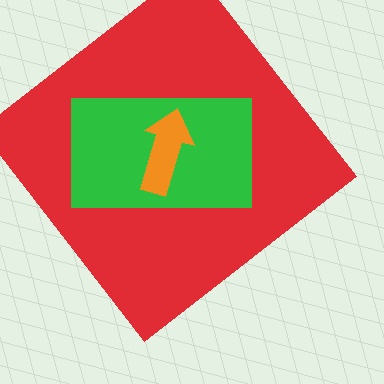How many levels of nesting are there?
3.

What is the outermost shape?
The red diamond.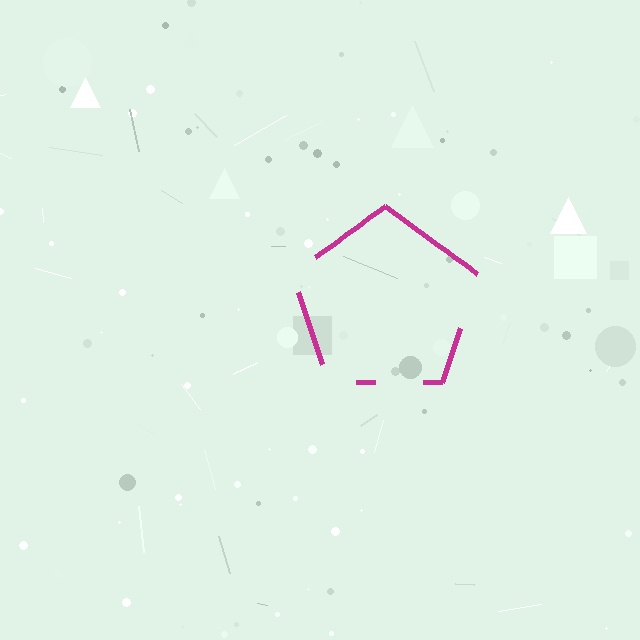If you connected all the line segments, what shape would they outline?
They would outline a pentagon.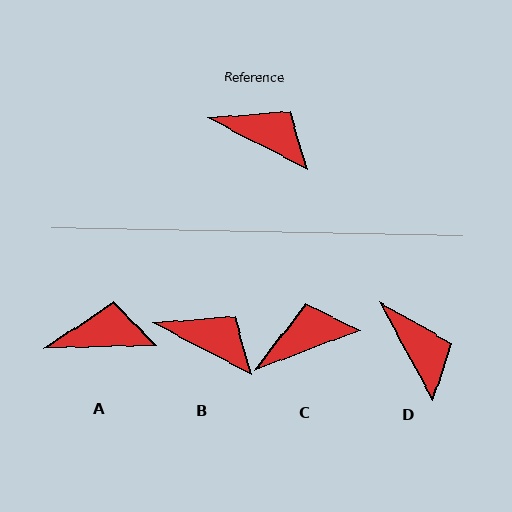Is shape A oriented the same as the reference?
No, it is off by about 29 degrees.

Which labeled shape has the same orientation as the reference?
B.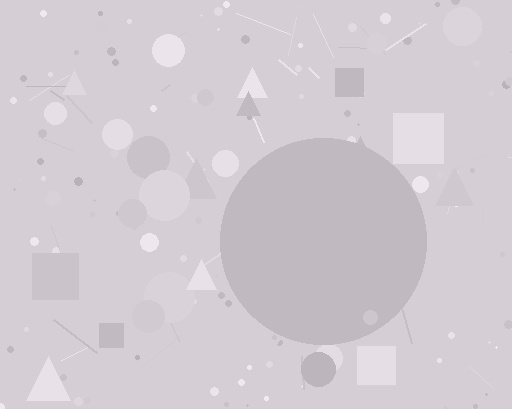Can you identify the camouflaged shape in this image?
The camouflaged shape is a circle.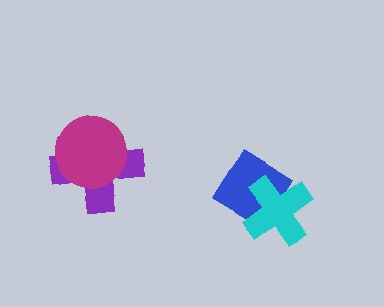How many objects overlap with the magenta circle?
1 object overlaps with the magenta circle.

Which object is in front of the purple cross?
The magenta circle is in front of the purple cross.